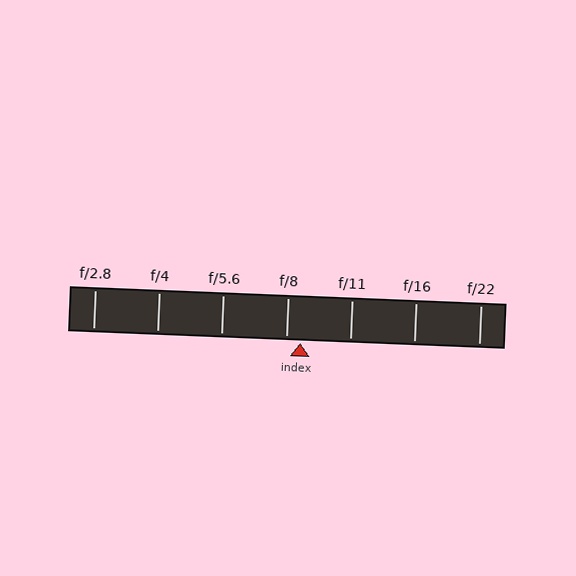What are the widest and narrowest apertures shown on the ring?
The widest aperture shown is f/2.8 and the narrowest is f/22.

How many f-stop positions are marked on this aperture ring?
There are 7 f-stop positions marked.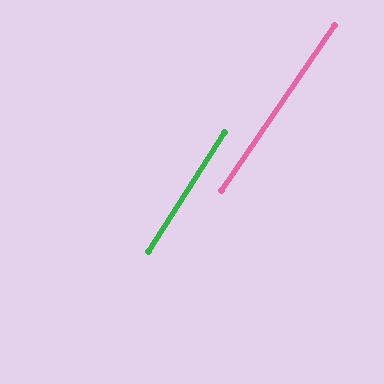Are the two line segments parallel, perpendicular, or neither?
Parallel — their directions differ by only 1.9°.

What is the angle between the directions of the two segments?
Approximately 2 degrees.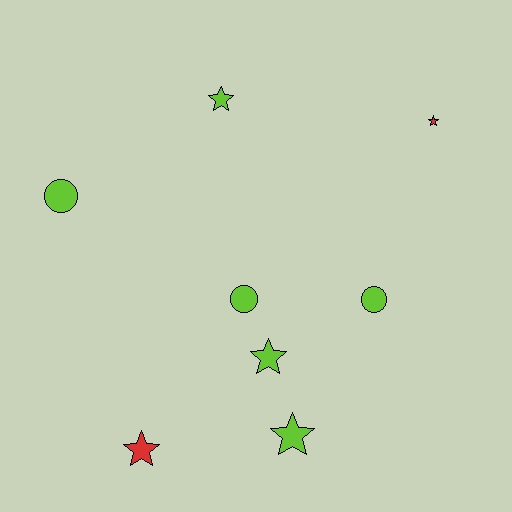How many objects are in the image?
There are 8 objects.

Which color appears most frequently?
Lime, with 6 objects.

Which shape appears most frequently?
Star, with 5 objects.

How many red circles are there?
There are no red circles.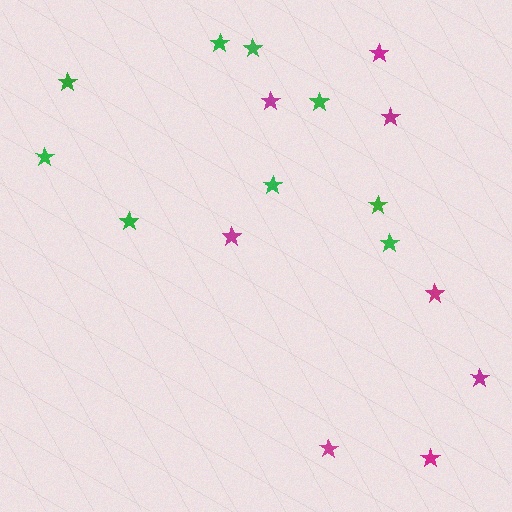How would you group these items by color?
There are 2 groups: one group of green stars (9) and one group of magenta stars (8).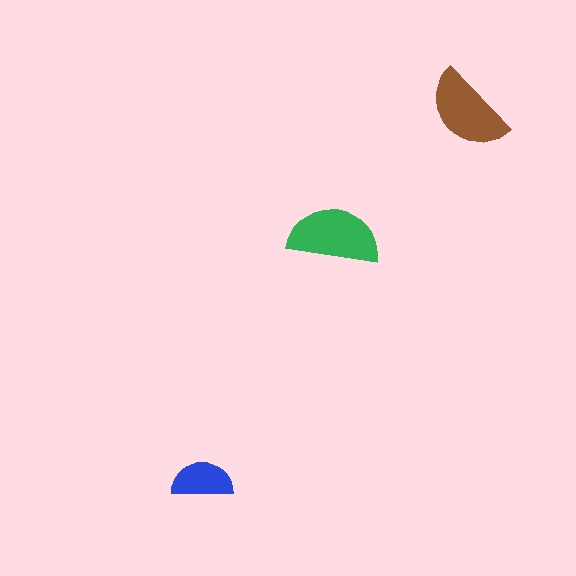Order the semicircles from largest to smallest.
the green one, the brown one, the blue one.